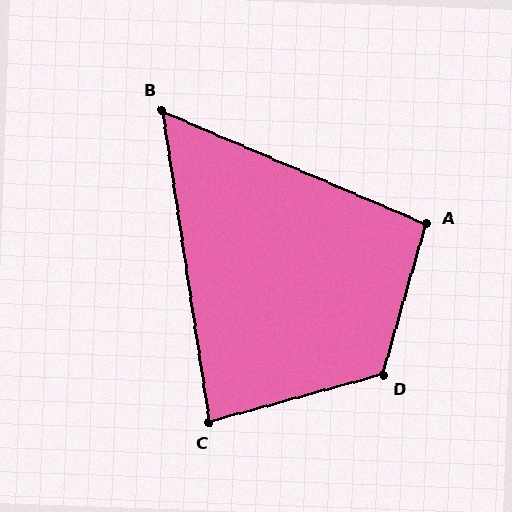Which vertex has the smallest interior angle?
B, at approximately 58 degrees.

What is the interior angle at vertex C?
Approximately 83 degrees (acute).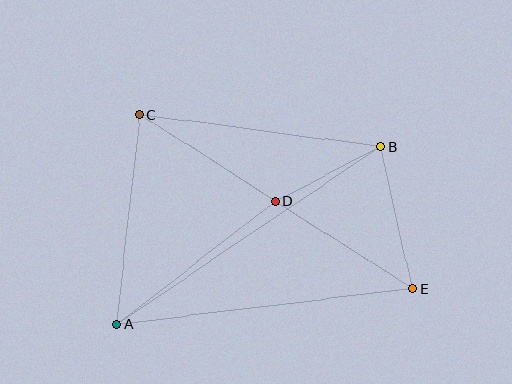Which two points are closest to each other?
Points B and D are closest to each other.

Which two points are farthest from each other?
Points C and E are farthest from each other.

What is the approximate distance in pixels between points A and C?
The distance between A and C is approximately 211 pixels.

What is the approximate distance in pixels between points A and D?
The distance between A and D is approximately 201 pixels.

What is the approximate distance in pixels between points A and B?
The distance between A and B is approximately 318 pixels.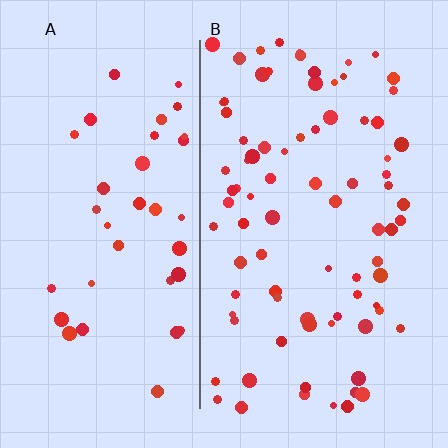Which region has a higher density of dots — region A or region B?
B (the right).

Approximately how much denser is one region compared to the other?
Approximately 2.2× — region B over region A.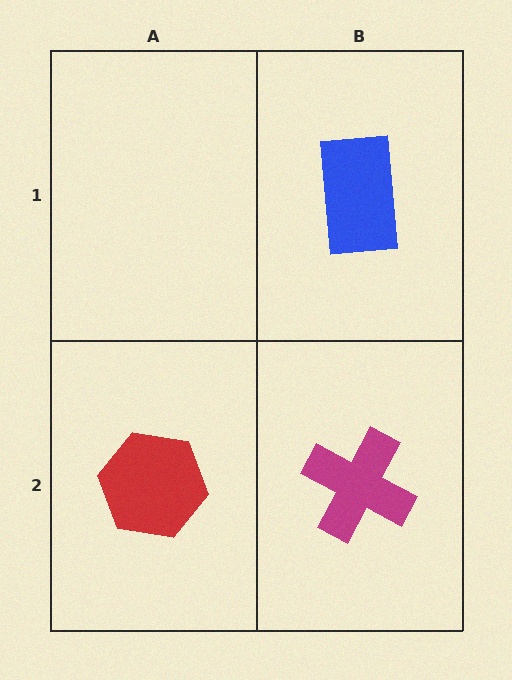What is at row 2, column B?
A magenta cross.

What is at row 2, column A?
A red hexagon.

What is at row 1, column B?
A blue rectangle.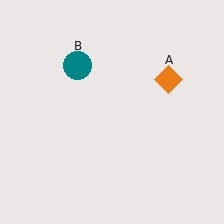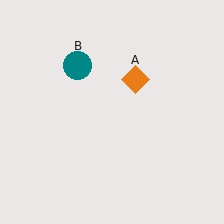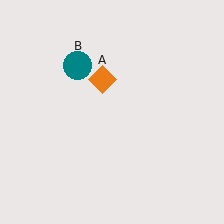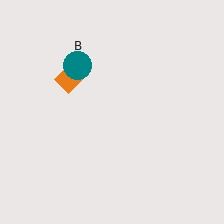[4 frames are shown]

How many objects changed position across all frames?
1 object changed position: orange diamond (object A).